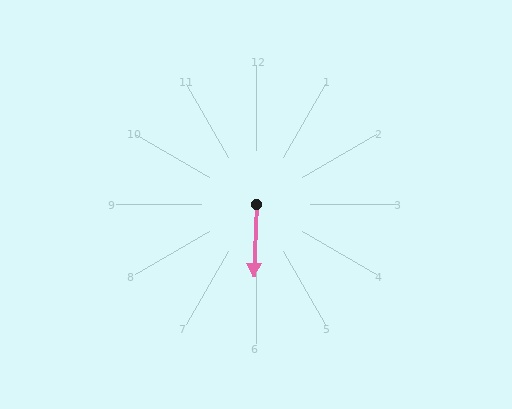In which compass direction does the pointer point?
South.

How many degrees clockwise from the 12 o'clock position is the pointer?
Approximately 182 degrees.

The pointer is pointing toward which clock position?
Roughly 6 o'clock.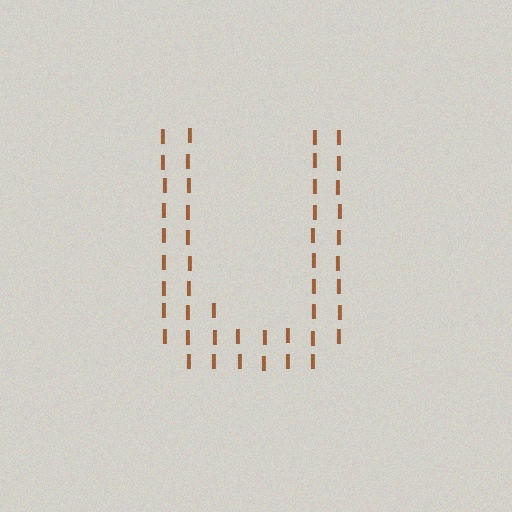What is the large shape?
The large shape is the letter U.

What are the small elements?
The small elements are letter I's.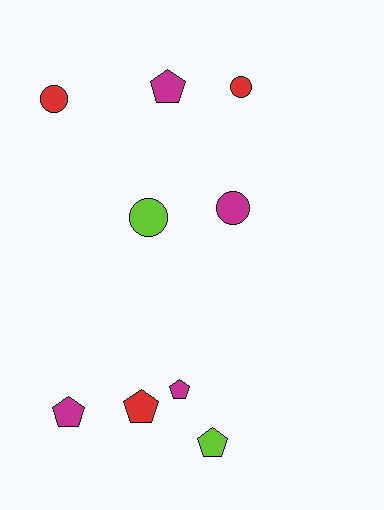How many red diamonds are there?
There are no red diamonds.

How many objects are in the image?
There are 9 objects.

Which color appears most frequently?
Magenta, with 4 objects.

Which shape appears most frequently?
Pentagon, with 5 objects.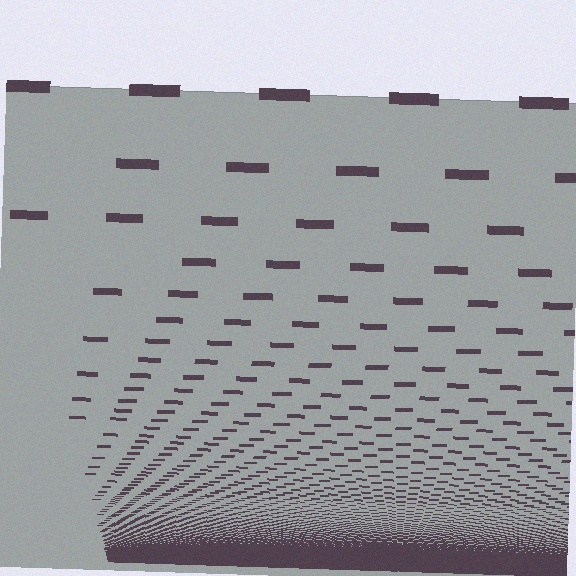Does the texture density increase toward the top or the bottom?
Density increases toward the bottom.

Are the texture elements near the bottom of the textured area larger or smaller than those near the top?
Smaller. The gradient is inverted — elements near the bottom are smaller and denser.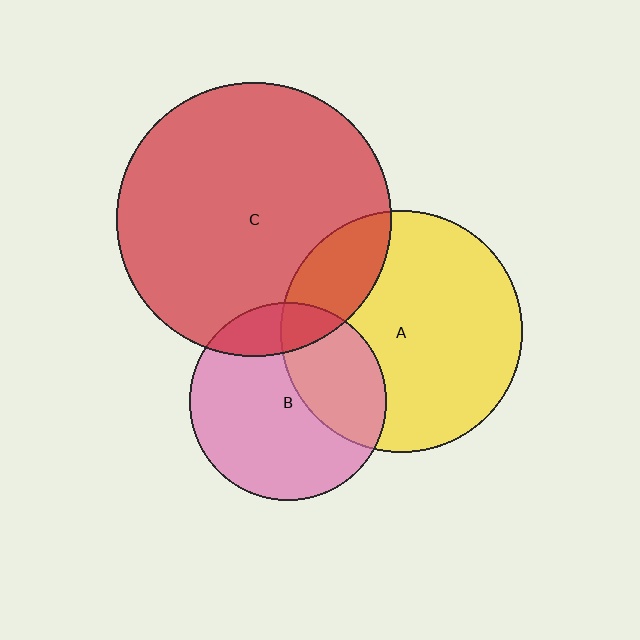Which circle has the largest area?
Circle C (red).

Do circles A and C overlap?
Yes.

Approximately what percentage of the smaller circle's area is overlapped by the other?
Approximately 20%.